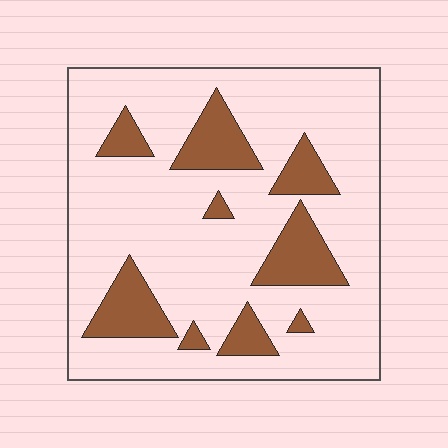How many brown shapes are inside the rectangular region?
9.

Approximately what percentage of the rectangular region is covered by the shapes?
Approximately 20%.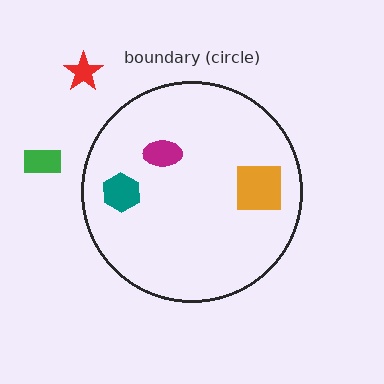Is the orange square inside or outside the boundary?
Inside.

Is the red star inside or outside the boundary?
Outside.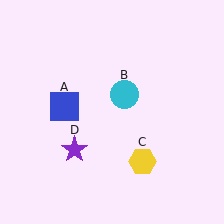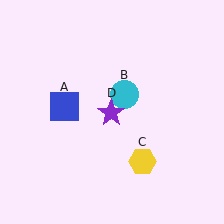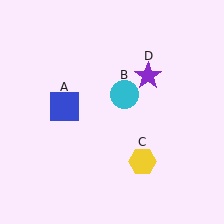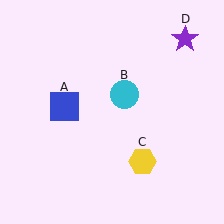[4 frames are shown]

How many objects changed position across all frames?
1 object changed position: purple star (object D).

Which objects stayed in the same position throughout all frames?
Blue square (object A) and cyan circle (object B) and yellow hexagon (object C) remained stationary.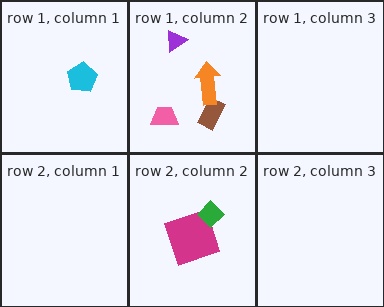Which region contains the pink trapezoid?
The row 1, column 2 region.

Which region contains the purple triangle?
The row 1, column 2 region.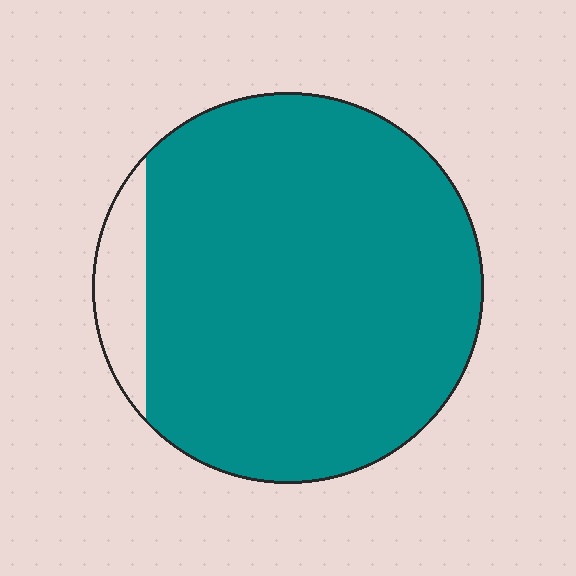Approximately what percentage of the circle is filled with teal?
Approximately 90%.